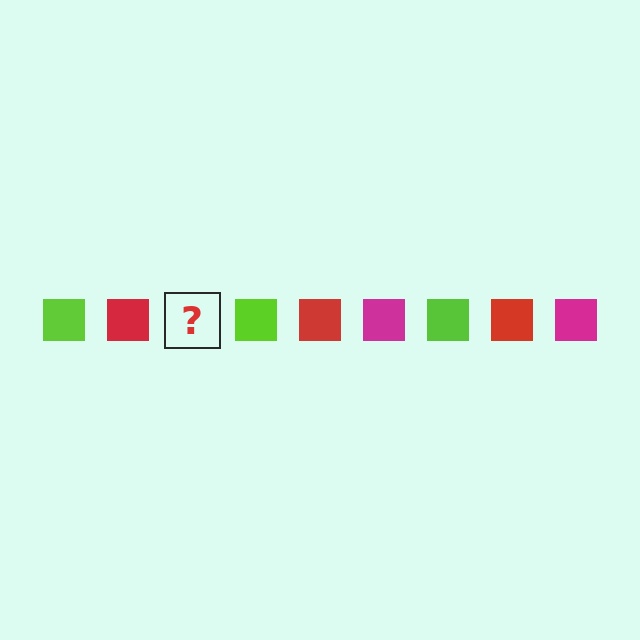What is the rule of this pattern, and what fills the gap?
The rule is that the pattern cycles through lime, red, magenta squares. The gap should be filled with a magenta square.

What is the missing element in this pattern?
The missing element is a magenta square.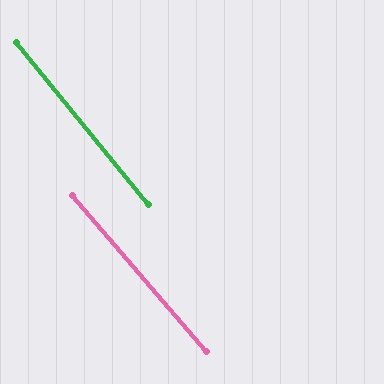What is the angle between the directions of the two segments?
Approximately 2 degrees.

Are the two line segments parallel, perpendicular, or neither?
Parallel — their directions differ by only 1.8°.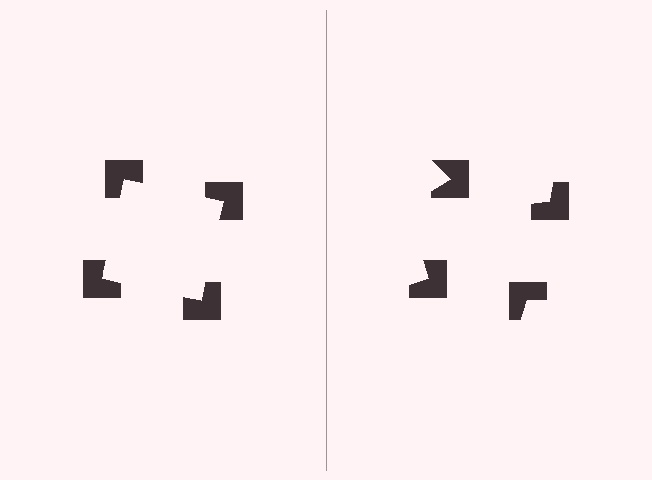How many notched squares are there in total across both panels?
8 — 4 on each side.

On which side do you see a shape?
An illusory square appears on the left side. On the right side the wedge cuts are rotated, so no coherent shape forms.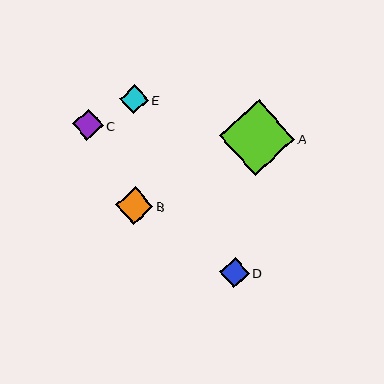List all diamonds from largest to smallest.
From largest to smallest: A, B, C, D, E.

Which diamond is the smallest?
Diamond E is the smallest with a size of approximately 29 pixels.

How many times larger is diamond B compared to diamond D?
Diamond B is approximately 1.3 times the size of diamond D.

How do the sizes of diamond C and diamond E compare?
Diamond C and diamond E are approximately the same size.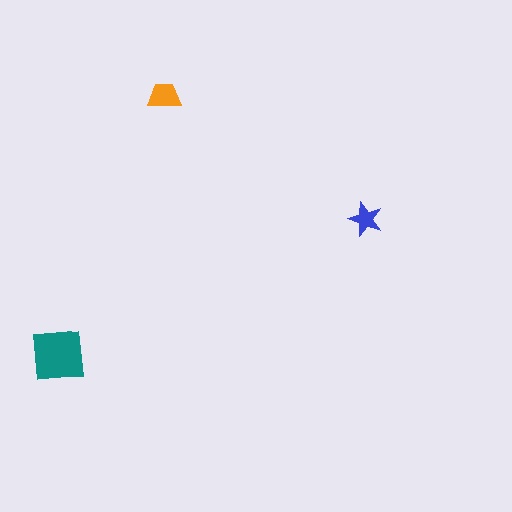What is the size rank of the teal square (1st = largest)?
1st.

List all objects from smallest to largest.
The blue star, the orange trapezoid, the teal square.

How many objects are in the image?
There are 3 objects in the image.